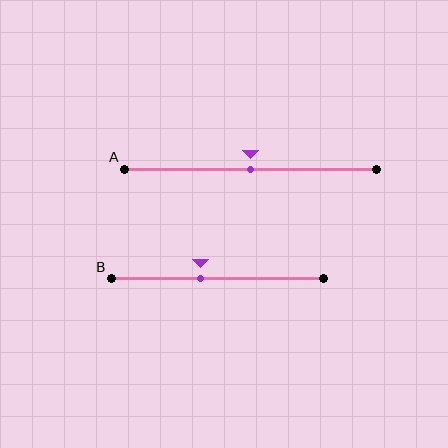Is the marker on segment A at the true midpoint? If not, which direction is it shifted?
Yes, the marker on segment A is at the true midpoint.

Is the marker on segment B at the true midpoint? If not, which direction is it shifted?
No, the marker on segment B is shifted to the left by about 8% of the segment length.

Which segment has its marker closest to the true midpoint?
Segment A has its marker closest to the true midpoint.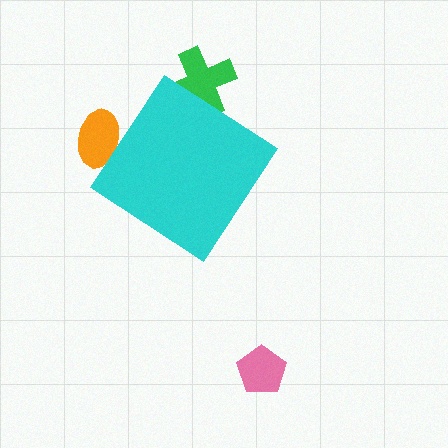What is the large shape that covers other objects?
A cyan diamond.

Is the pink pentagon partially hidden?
No, the pink pentagon is fully visible.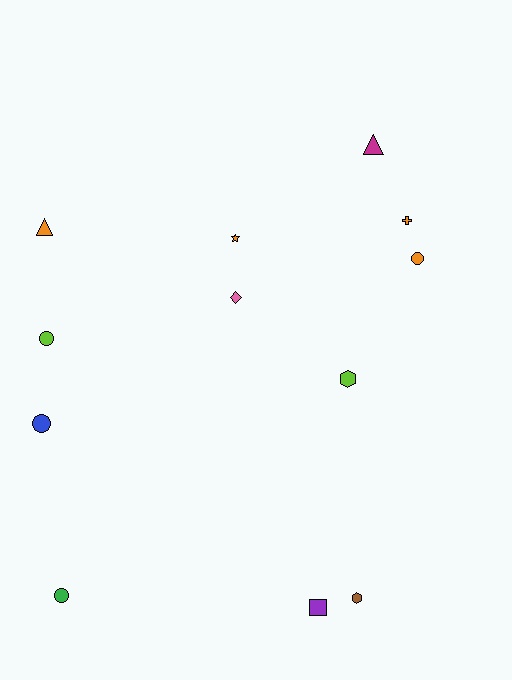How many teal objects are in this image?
There are no teal objects.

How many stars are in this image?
There is 1 star.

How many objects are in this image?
There are 12 objects.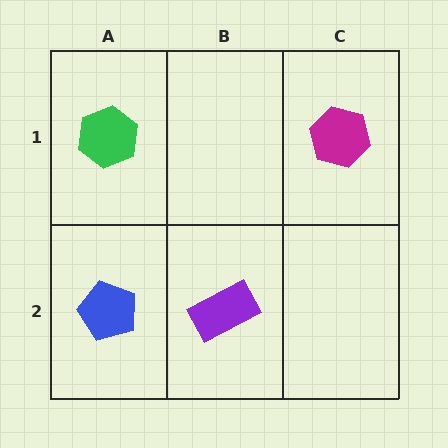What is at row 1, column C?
A magenta hexagon.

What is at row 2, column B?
A purple rectangle.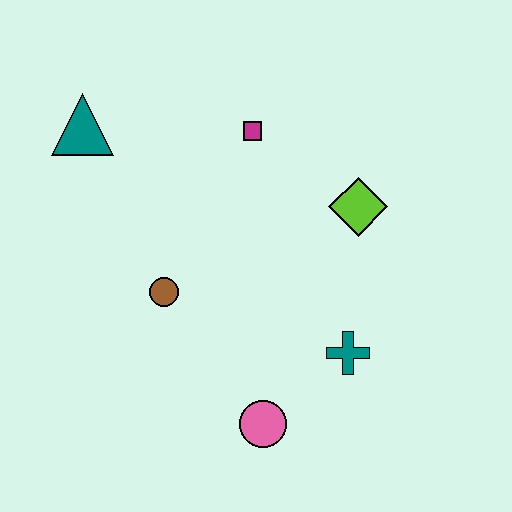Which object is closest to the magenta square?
The lime diamond is closest to the magenta square.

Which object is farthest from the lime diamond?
The teal triangle is farthest from the lime diamond.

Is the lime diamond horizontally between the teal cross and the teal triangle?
No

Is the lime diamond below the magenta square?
Yes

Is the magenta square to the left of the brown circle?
No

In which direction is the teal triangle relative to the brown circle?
The teal triangle is above the brown circle.